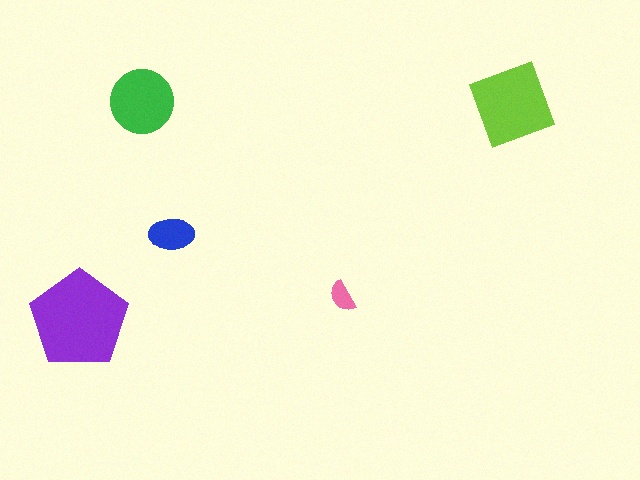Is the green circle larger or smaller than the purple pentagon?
Smaller.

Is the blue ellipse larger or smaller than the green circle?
Smaller.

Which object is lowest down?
The purple pentagon is bottommost.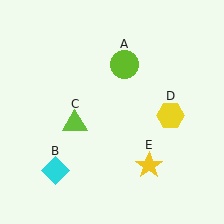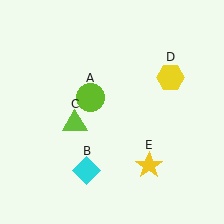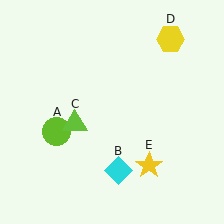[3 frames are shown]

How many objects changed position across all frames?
3 objects changed position: lime circle (object A), cyan diamond (object B), yellow hexagon (object D).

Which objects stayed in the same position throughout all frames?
Lime triangle (object C) and yellow star (object E) remained stationary.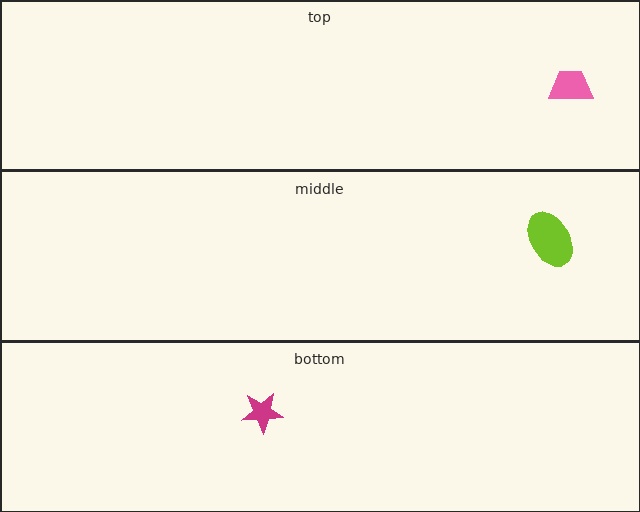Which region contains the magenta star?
The bottom region.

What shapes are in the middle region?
The lime ellipse.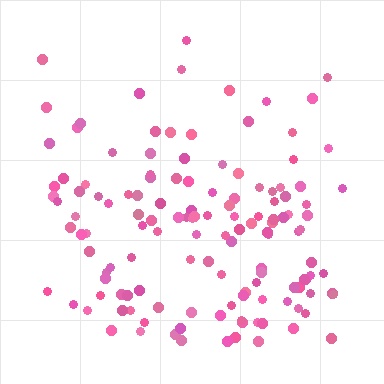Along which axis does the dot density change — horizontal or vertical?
Vertical.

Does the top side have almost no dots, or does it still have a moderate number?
Still a moderate number, just noticeably fewer than the bottom.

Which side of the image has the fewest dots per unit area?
The top.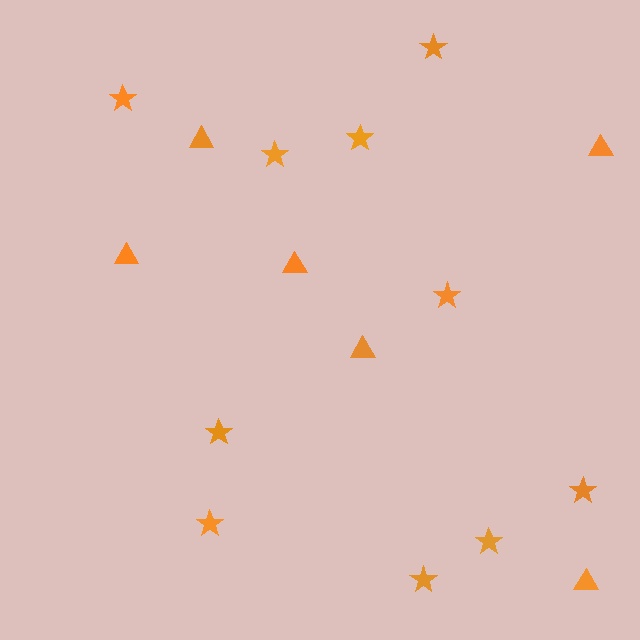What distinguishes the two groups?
There are 2 groups: one group of stars (10) and one group of triangles (6).